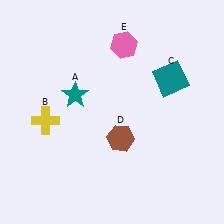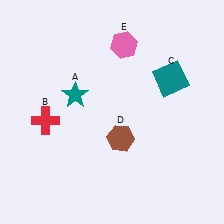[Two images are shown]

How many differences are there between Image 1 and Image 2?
There is 1 difference between the two images.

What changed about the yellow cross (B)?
In Image 1, B is yellow. In Image 2, it changed to red.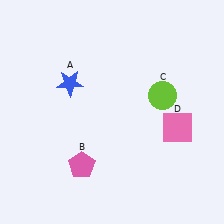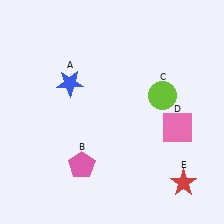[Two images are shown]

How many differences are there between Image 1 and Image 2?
There is 1 difference between the two images.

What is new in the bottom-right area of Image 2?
A red star (E) was added in the bottom-right area of Image 2.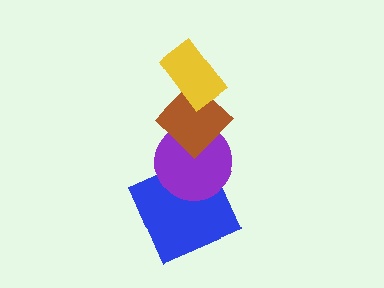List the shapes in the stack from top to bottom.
From top to bottom: the yellow rectangle, the brown diamond, the purple circle, the blue square.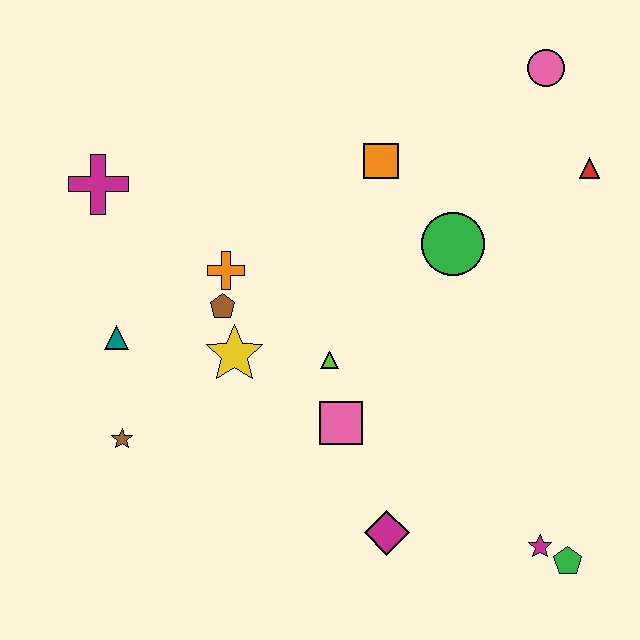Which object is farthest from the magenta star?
The magenta cross is farthest from the magenta star.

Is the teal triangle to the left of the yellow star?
Yes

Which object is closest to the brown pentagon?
The orange cross is closest to the brown pentagon.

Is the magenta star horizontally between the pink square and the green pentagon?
Yes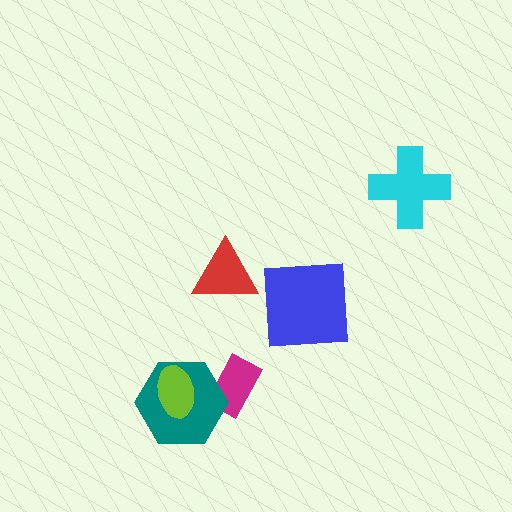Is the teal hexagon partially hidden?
Yes, it is partially covered by another shape.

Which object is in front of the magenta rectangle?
The teal hexagon is in front of the magenta rectangle.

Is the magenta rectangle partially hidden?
Yes, it is partially covered by another shape.